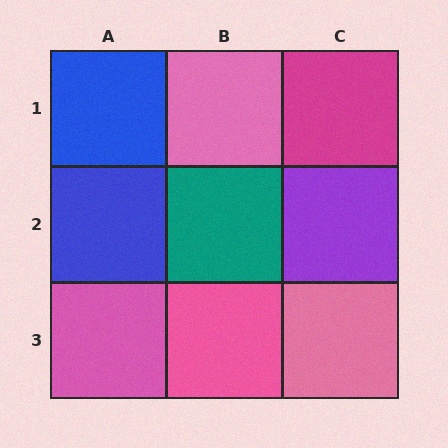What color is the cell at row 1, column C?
Magenta.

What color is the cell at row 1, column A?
Blue.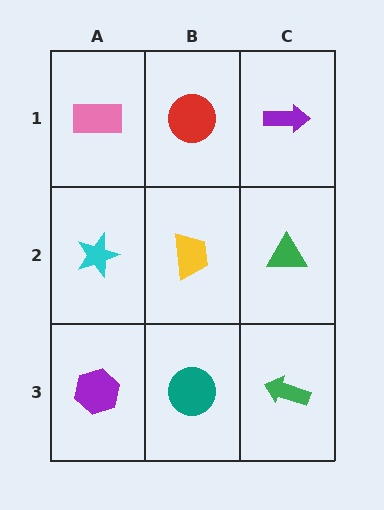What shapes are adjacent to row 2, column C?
A purple arrow (row 1, column C), a green arrow (row 3, column C), a yellow trapezoid (row 2, column B).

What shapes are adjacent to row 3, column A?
A cyan star (row 2, column A), a teal circle (row 3, column B).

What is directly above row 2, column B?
A red circle.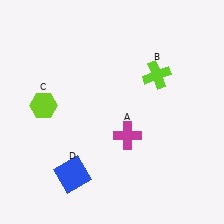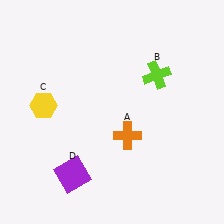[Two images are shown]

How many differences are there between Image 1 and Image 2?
There are 3 differences between the two images.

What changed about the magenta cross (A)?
In Image 1, A is magenta. In Image 2, it changed to orange.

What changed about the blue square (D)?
In Image 1, D is blue. In Image 2, it changed to purple.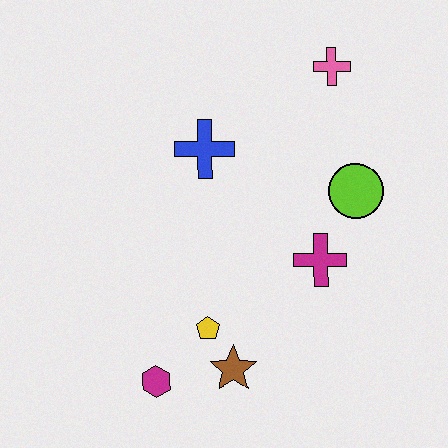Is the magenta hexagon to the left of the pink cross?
Yes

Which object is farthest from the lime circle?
The magenta hexagon is farthest from the lime circle.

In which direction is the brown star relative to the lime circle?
The brown star is below the lime circle.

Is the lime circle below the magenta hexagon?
No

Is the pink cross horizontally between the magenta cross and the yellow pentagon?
No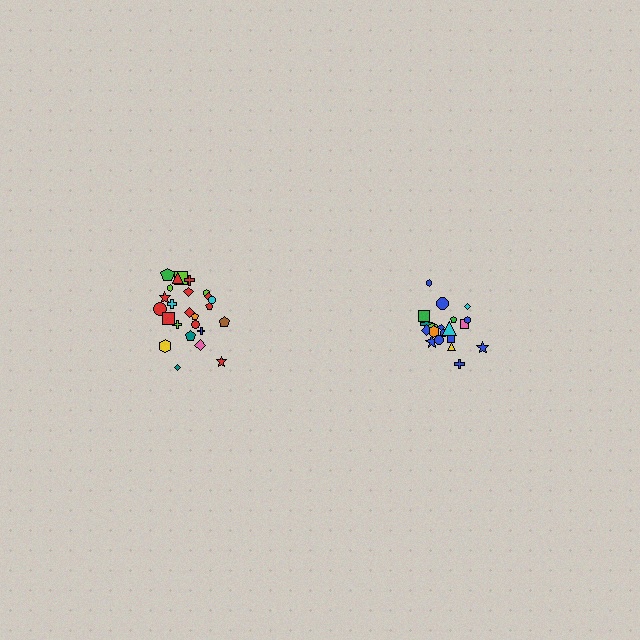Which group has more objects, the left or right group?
The left group.